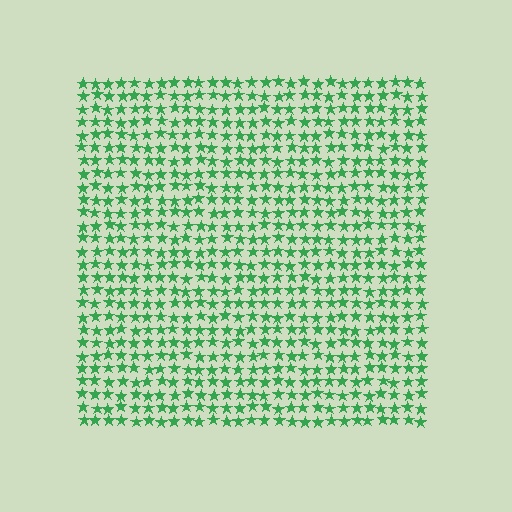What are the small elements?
The small elements are stars.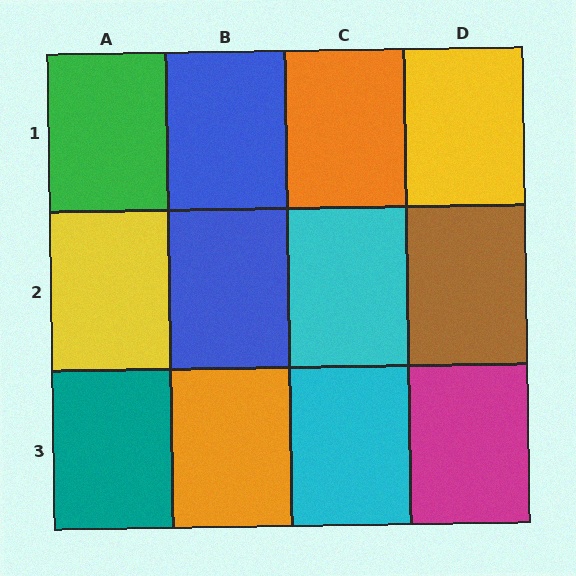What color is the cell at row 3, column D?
Magenta.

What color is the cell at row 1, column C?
Orange.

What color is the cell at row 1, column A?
Green.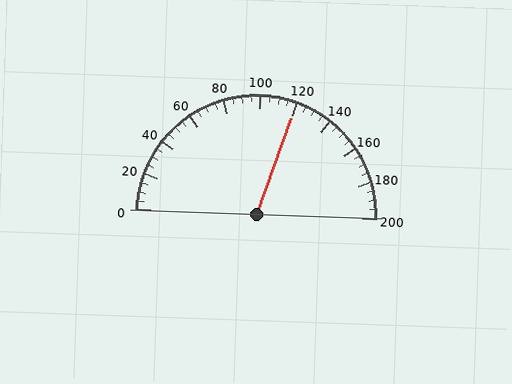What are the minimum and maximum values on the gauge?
The gauge ranges from 0 to 200.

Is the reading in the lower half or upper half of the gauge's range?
The reading is in the upper half of the range (0 to 200).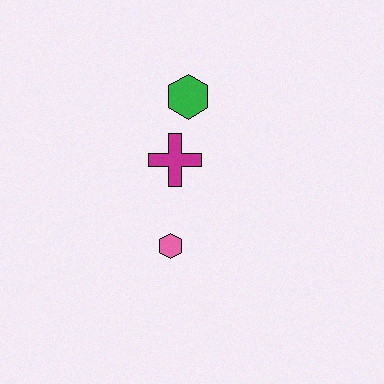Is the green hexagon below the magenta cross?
No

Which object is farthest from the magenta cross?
The pink hexagon is farthest from the magenta cross.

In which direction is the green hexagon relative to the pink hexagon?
The green hexagon is above the pink hexagon.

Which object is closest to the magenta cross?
The green hexagon is closest to the magenta cross.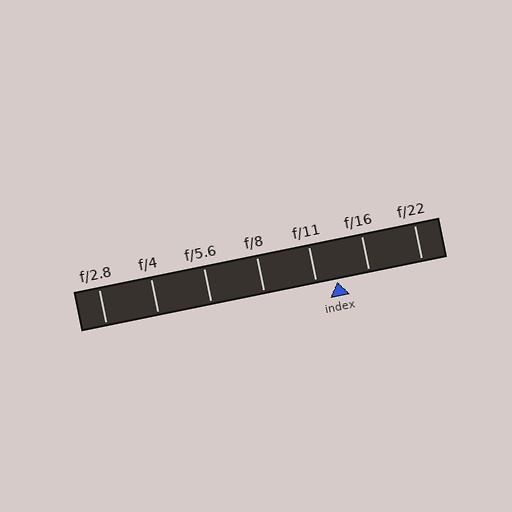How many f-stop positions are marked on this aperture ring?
There are 7 f-stop positions marked.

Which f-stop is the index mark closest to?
The index mark is closest to f/11.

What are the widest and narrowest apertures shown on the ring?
The widest aperture shown is f/2.8 and the narrowest is f/22.